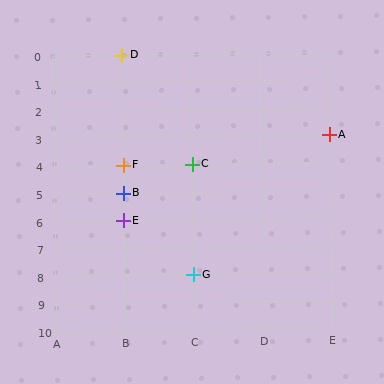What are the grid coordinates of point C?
Point C is at grid coordinates (C, 4).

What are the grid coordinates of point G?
Point G is at grid coordinates (C, 8).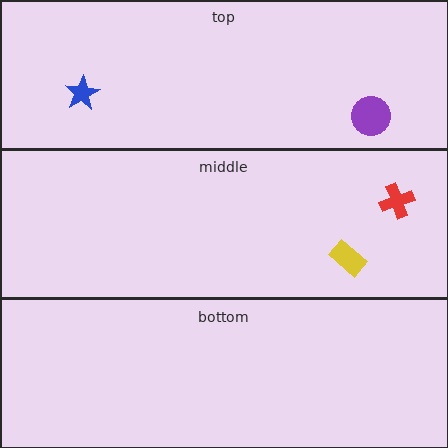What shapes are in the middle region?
The yellow rectangle, the red cross.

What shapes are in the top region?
The blue star, the purple circle.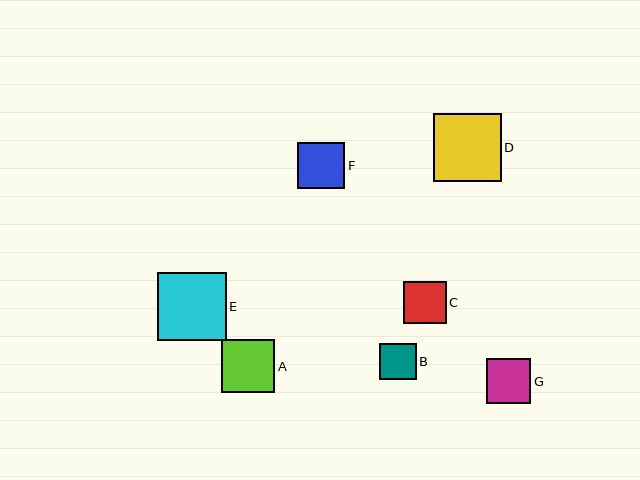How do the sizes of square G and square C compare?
Square G and square C are approximately the same size.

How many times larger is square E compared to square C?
Square E is approximately 1.6 times the size of square C.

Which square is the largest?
Square E is the largest with a size of approximately 68 pixels.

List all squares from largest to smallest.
From largest to smallest: E, D, A, F, G, C, B.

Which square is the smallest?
Square B is the smallest with a size of approximately 36 pixels.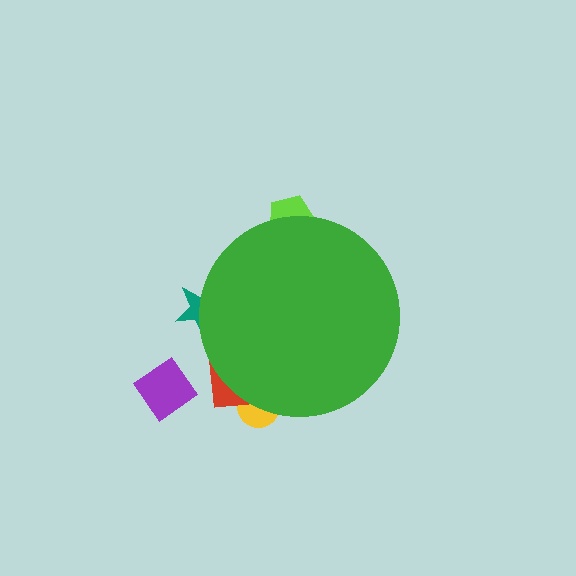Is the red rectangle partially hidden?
Yes, the red rectangle is partially hidden behind the green circle.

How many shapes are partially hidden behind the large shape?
4 shapes are partially hidden.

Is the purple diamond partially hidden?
No, the purple diamond is fully visible.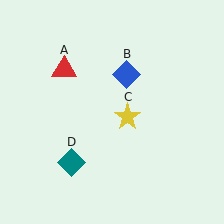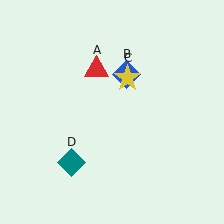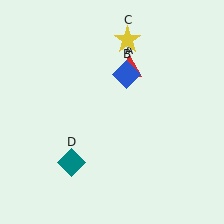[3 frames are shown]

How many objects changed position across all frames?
2 objects changed position: red triangle (object A), yellow star (object C).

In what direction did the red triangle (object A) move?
The red triangle (object A) moved right.